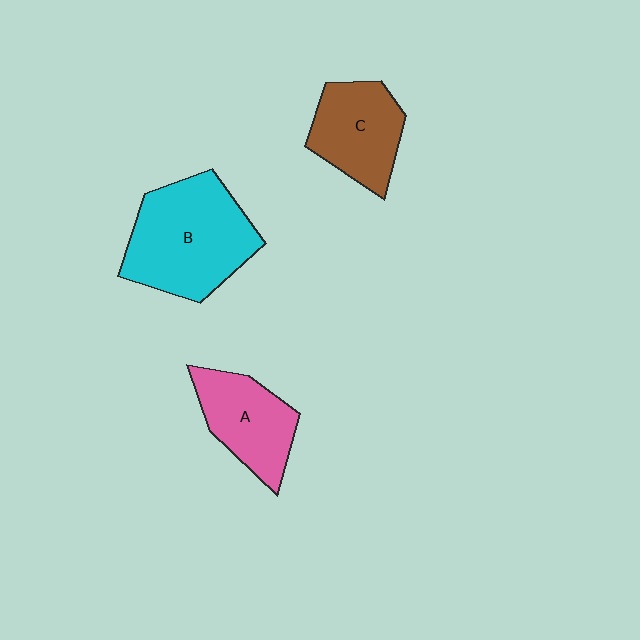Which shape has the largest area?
Shape B (cyan).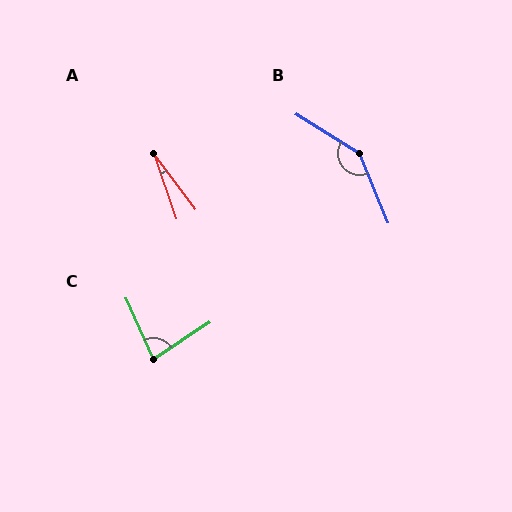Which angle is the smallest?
A, at approximately 18 degrees.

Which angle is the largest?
B, at approximately 145 degrees.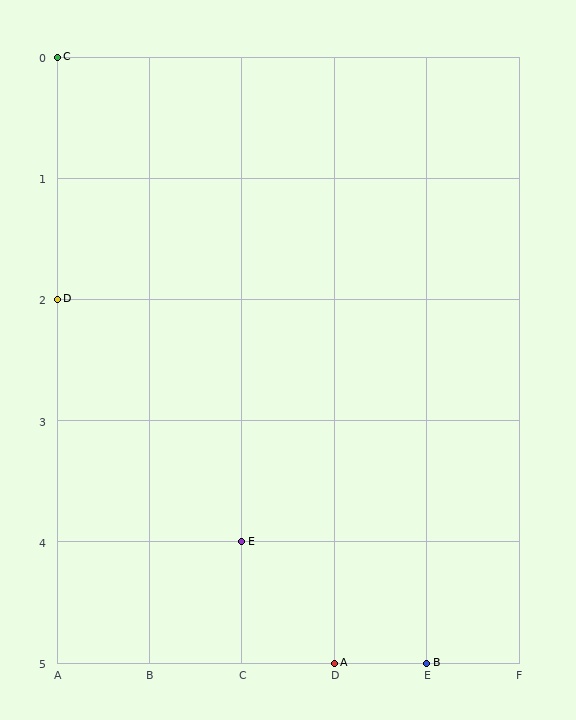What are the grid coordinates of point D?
Point D is at grid coordinates (A, 2).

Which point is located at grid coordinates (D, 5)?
Point A is at (D, 5).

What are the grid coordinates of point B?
Point B is at grid coordinates (E, 5).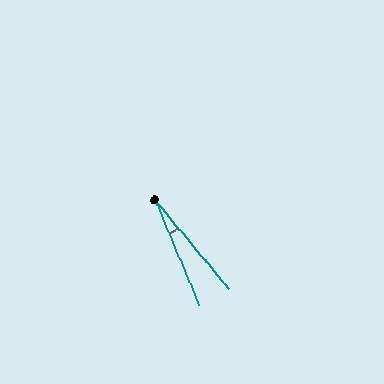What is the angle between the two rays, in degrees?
Approximately 17 degrees.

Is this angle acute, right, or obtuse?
It is acute.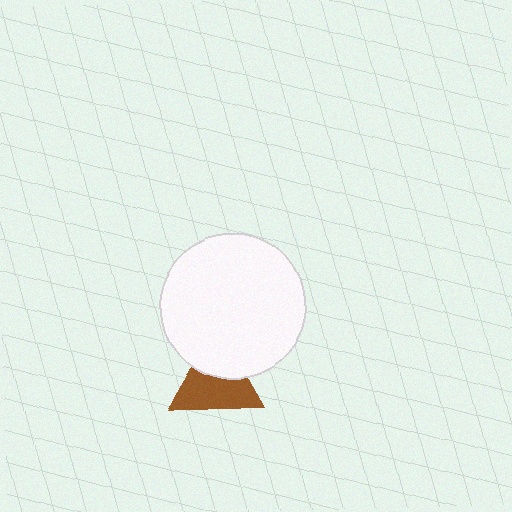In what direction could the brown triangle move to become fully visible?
The brown triangle could move down. That would shift it out from behind the white circle entirely.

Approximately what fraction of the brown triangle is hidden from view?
Roughly 38% of the brown triangle is hidden behind the white circle.